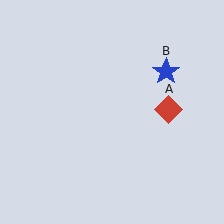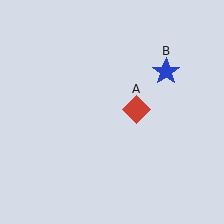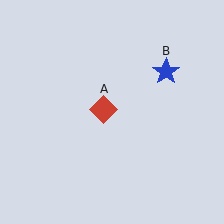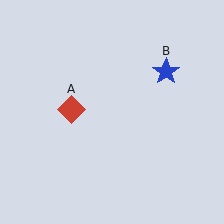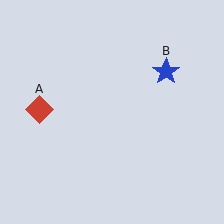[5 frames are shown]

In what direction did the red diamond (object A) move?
The red diamond (object A) moved left.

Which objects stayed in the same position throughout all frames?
Blue star (object B) remained stationary.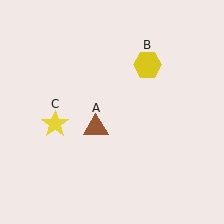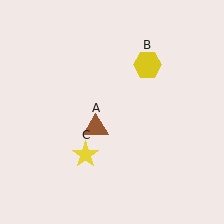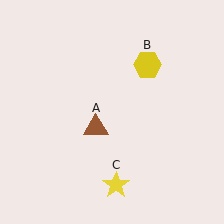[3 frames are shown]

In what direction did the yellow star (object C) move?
The yellow star (object C) moved down and to the right.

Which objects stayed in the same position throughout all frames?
Brown triangle (object A) and yellow hexagon (object B) remained stationary.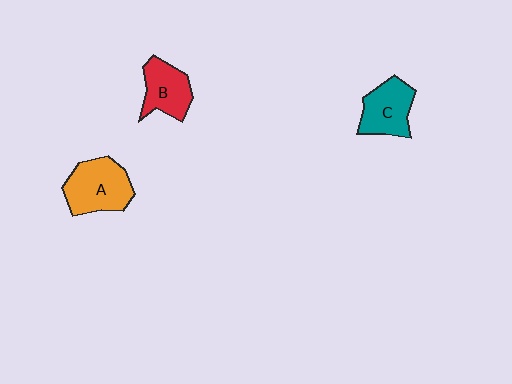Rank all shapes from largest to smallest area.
From largest to smallest: A (orange), C (teal), B (red).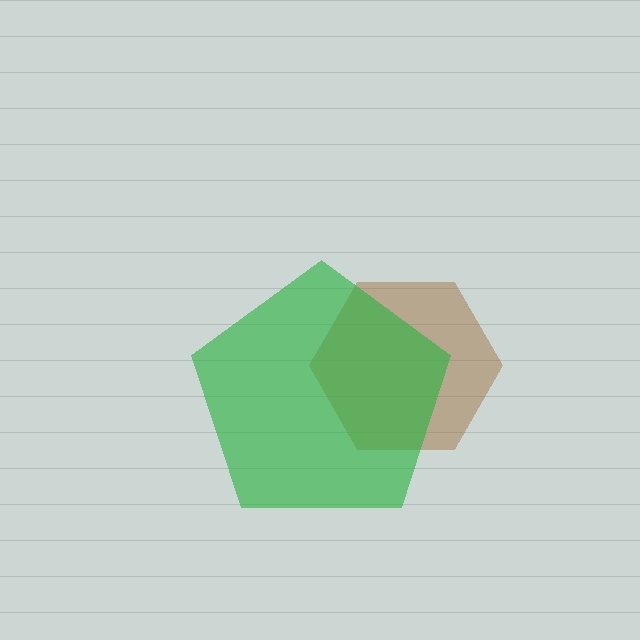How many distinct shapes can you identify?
There are 2 distinct shapes: a brown hexagon, a green pentagon.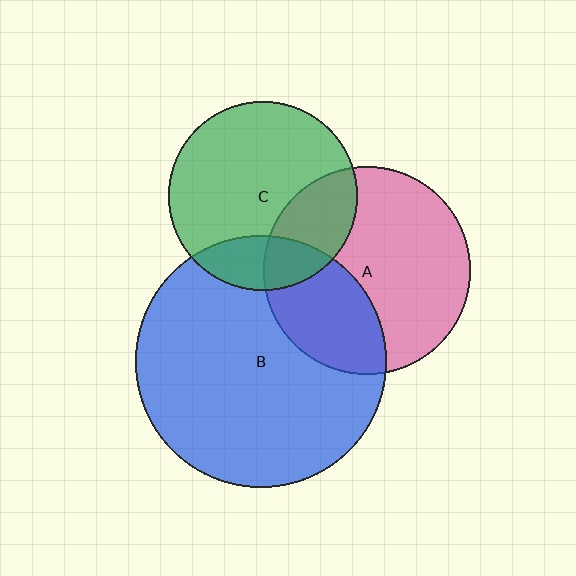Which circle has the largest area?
Circle B (blue).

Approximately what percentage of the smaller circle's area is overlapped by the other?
Approximately 25%.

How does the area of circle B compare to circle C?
Approximately 1.8 times.